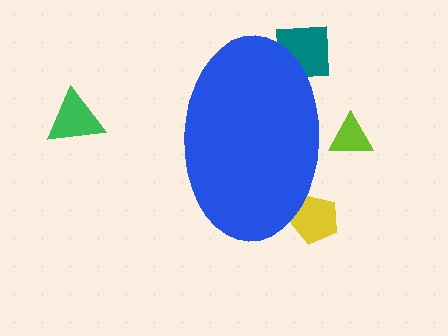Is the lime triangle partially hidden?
Yes, the lime triangle is partially hidden behind the blue ellipse.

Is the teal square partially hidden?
Yes, the teal square is partially hidden behind the blue ellipse.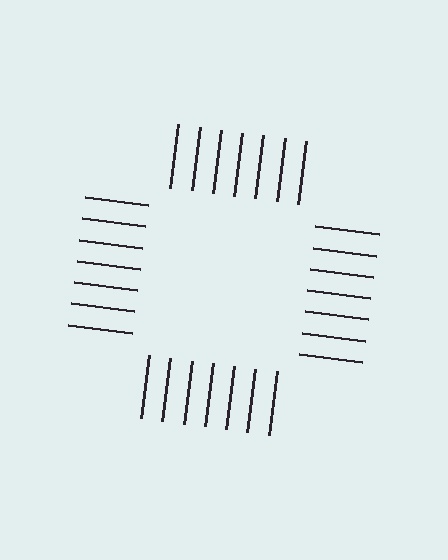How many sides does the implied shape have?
4 sides — the line-ends trace a square.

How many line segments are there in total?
28 — 7 along each of the 4 edges.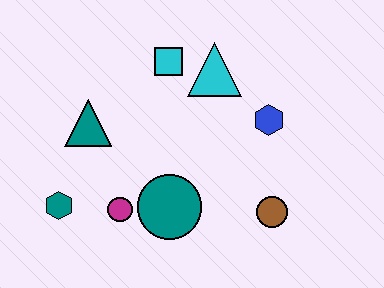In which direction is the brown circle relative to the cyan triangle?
The brown circle is below the cyan triangle.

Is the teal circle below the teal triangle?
Yes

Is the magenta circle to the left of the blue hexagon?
Yes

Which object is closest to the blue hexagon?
The cyan triangle is closest to the blue hexagon.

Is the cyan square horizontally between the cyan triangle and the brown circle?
No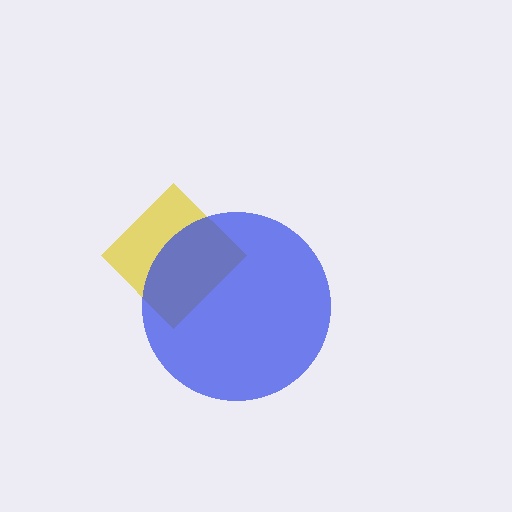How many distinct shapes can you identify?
There are 2 distinct shapes: a yellow diamond, a blue circle.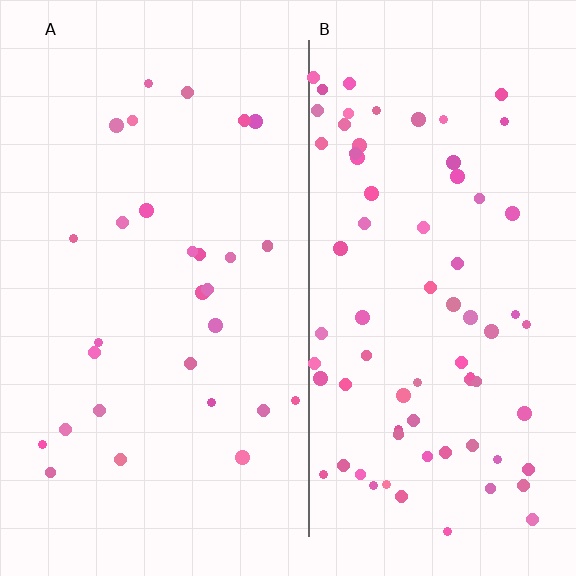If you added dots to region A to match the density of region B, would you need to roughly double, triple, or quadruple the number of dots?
Approximately double.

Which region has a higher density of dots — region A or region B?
B (the right).